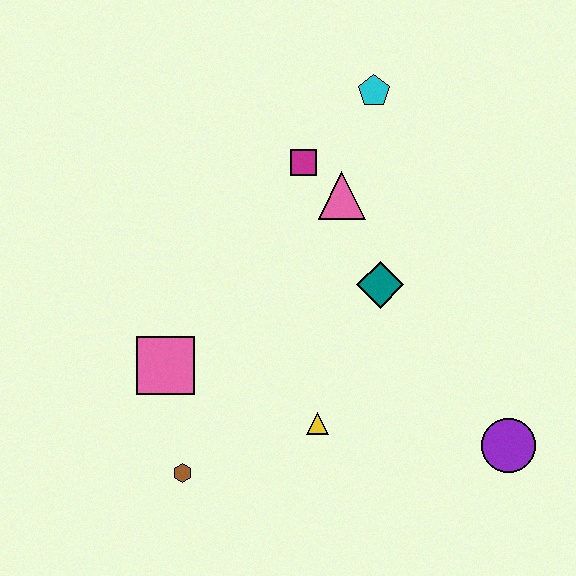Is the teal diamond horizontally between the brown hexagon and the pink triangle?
No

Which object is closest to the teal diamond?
The pink triangle is closest to the teal diamond.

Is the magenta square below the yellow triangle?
No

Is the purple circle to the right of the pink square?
Yes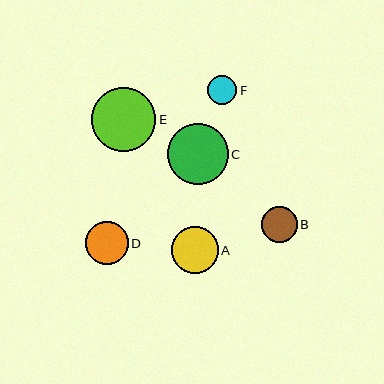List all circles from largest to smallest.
From largest to smallest: E, C, A, D, B, F.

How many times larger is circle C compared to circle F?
Circle C is approximately 2.1 times the size of circle F.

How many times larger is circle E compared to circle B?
Circle E is approximately 1.8 times the size of circle B.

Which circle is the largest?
Circle E is the largest with a size of approximately 64 pixels.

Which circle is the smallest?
Circle F is the smallest with a size of approximately 29 pixels.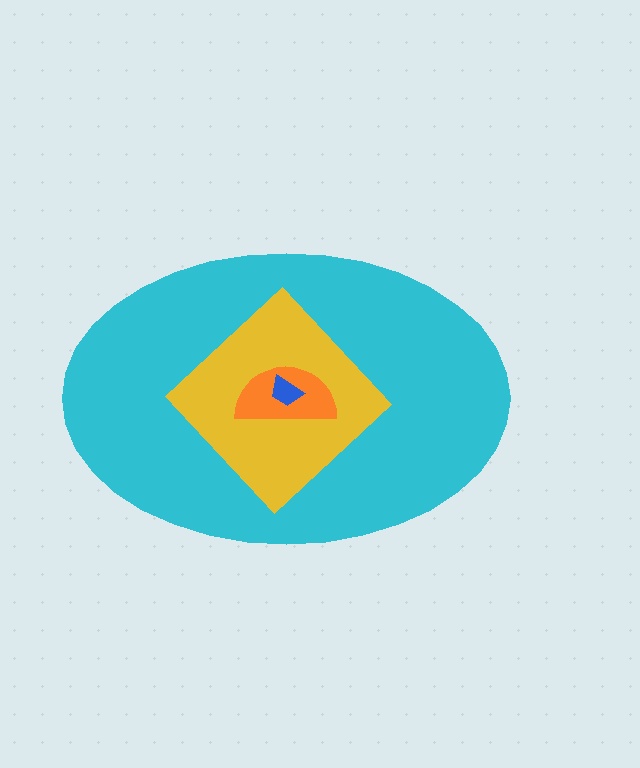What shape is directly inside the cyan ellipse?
The yellow diamond.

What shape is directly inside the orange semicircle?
The blue trapezoid.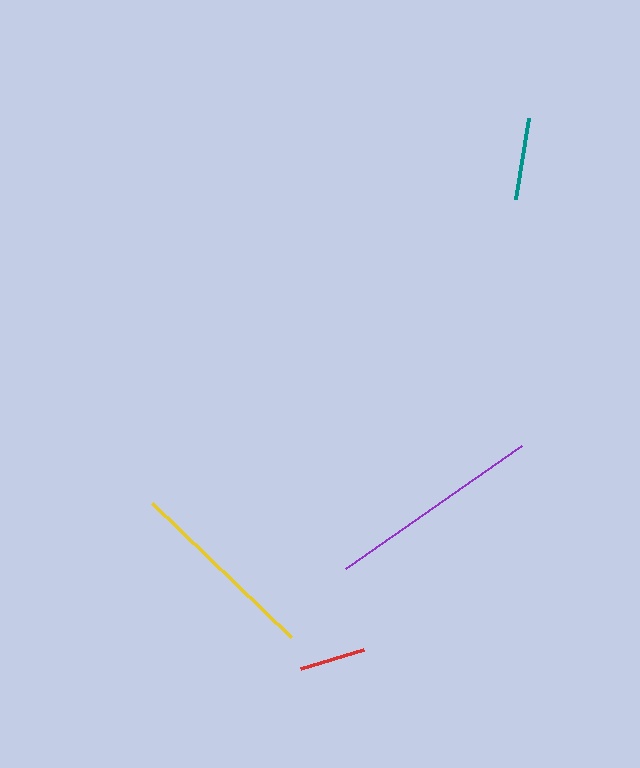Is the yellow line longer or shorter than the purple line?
The purple line is longer than the yellow line.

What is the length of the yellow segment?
The yellow segment is approximately 193 pixels long.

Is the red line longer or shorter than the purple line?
The purple line is longer than the red line.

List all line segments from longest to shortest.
From longest to shortest: purple, yellow, teal, red.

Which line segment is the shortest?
The red line is the shortest at approximately 66 pixels.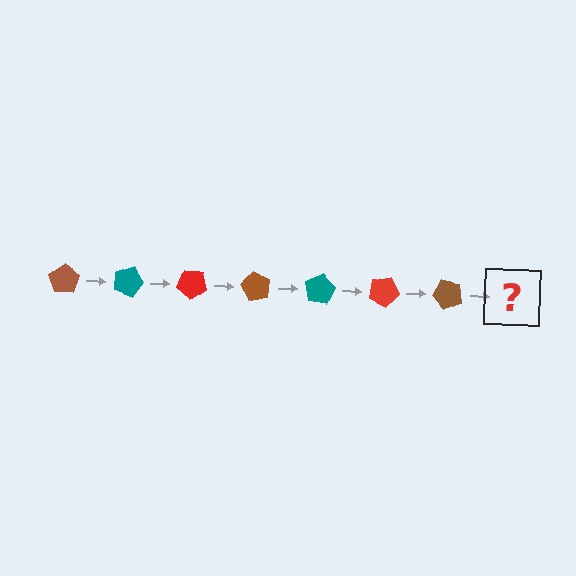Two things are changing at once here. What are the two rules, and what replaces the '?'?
The two rules are that it rotates 20 degrees each step and the color cycles through brown, teal, and red. The '?' should be a teal pentagon, rotated 140 degrees from the start.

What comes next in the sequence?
The next element should be a teal pentagon, rotated 140 degrees from the start.